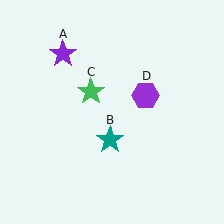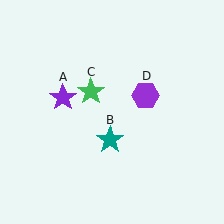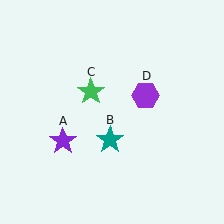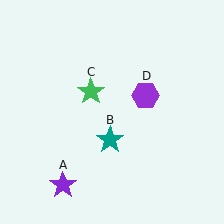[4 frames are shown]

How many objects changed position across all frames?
1 object changed position: purple star (object A).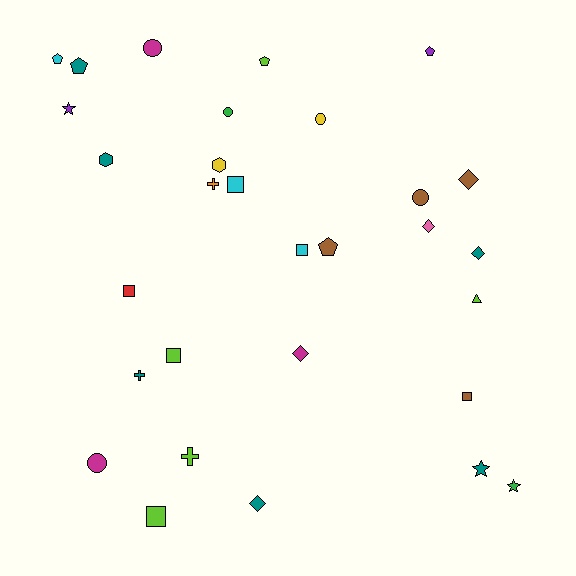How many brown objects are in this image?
There are 4 brown objects.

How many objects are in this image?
There are 30 objects.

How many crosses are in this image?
There are 3 crosses.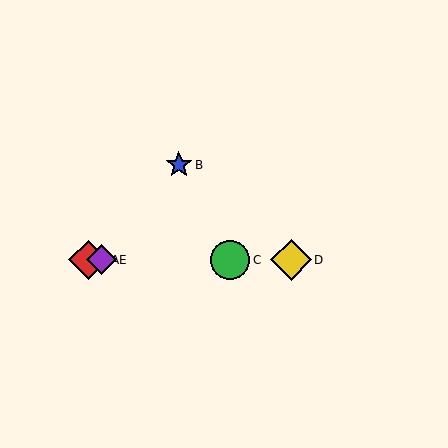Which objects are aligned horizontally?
Objects A, C, D, E are aligned horizontally.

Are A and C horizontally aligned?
Yes, both are at y≈260.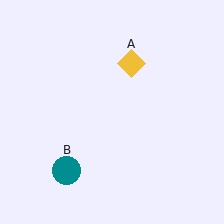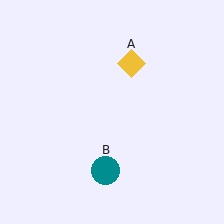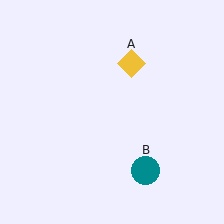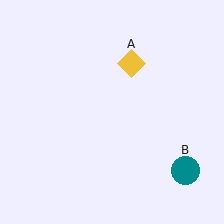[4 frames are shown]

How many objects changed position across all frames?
1 object changed position: teal circle (object B).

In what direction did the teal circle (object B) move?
The teal circle (object B) moved right.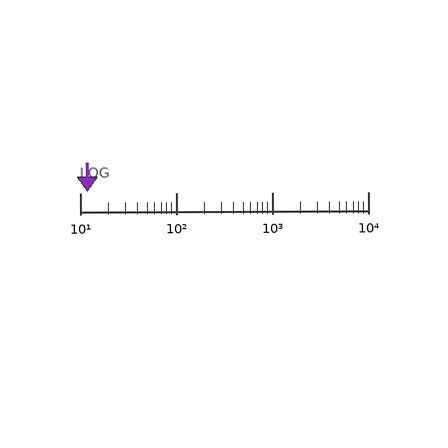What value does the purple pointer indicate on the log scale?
The pointer indicates approximately 12.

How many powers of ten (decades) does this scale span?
The scale spans 3 decades, from 10 to 10000.